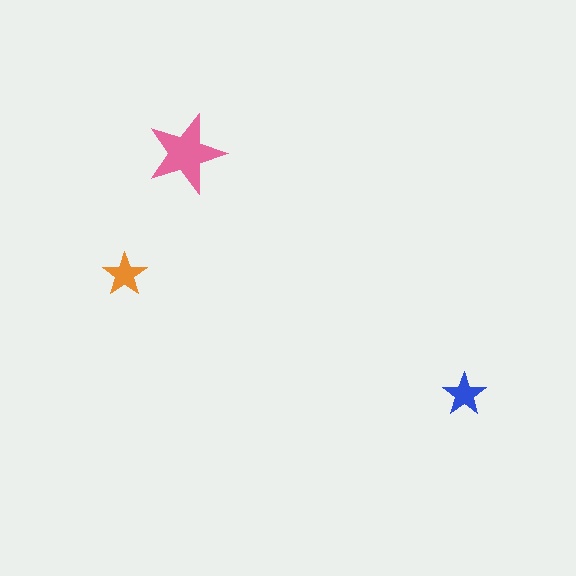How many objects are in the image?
There are 3 objects in the image.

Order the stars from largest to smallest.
the pink one, the orange one, the blue one.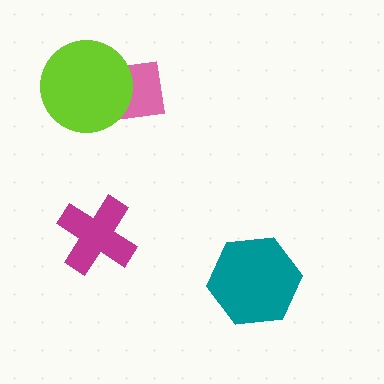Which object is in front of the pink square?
The lime circle is in front of the pink square.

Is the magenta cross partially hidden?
No, no other shape covers it.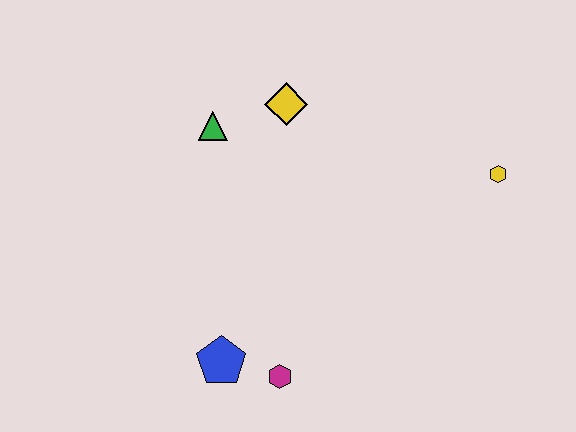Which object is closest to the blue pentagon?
The magenta hexagon is closest to the blue pentagon.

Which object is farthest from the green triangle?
The yellow hexagon is farthest from the green triangle.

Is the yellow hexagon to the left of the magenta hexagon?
No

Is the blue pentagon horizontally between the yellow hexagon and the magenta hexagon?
No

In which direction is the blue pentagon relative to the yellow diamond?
The blue pentagon is below the yellow diamond.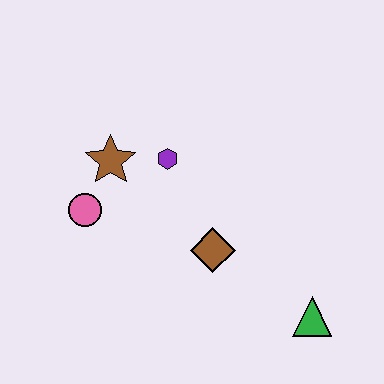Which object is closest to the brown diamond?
The purple hexagon is closest to the brown diamond.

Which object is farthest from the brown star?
The green triangle is farthest from the brown star.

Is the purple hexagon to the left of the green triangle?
Yes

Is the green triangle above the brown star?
No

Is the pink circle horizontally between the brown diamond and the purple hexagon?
No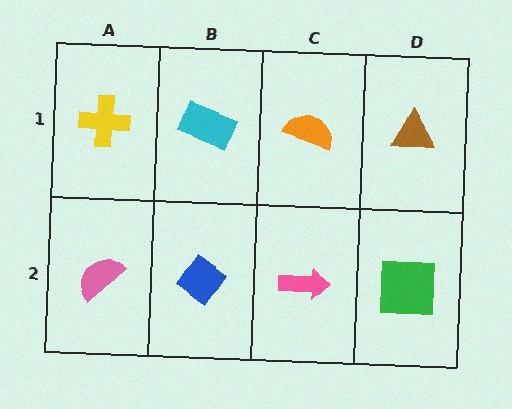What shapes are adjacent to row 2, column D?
A brown triangle (row 1, column D), a pink arrow (row 2, column C).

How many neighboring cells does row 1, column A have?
2.